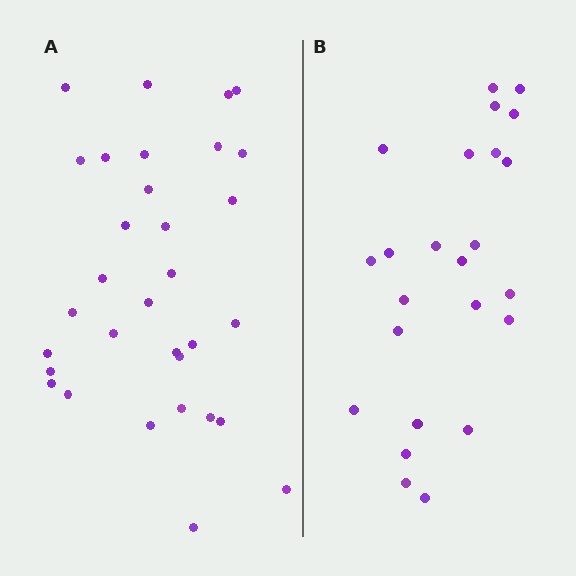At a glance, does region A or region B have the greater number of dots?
Region A (the left region) has more dots.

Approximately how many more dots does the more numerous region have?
Region A has roughly 8 or so more dots than region B.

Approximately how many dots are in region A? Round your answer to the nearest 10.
About 30 dots. (The exact count is 32, which rounds to 30.)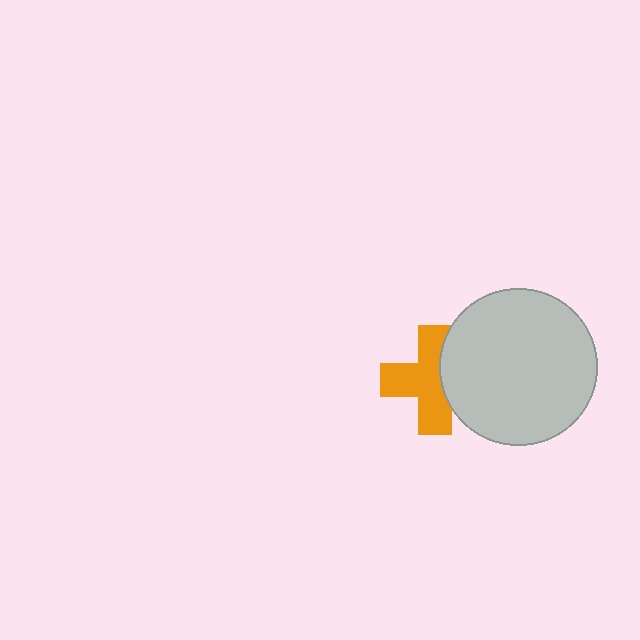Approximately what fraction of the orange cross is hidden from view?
Roughly 32% of the orange cross is hidden behind the light gray circle.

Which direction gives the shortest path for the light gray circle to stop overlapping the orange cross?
Moving right gives the shortest separation.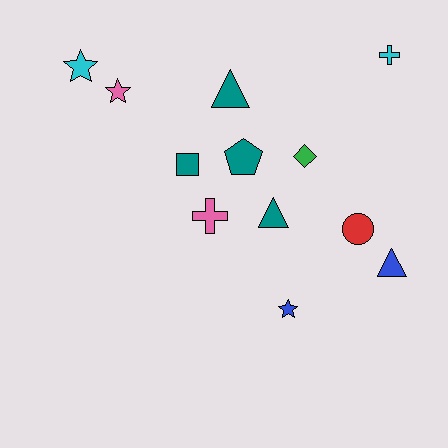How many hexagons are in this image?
There are no hexagons.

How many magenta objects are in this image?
There are no magenta objects.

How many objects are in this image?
There are 12 objects.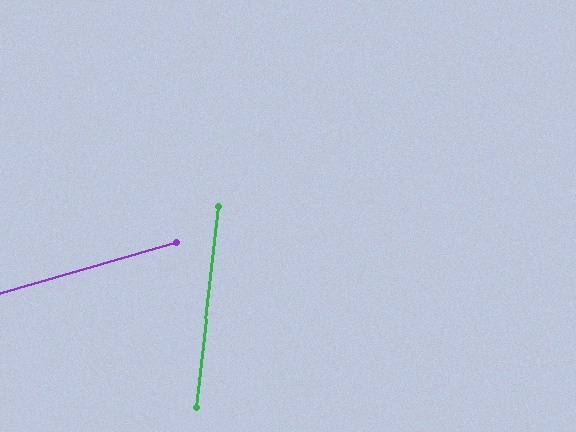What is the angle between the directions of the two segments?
Approximately 67 degrees.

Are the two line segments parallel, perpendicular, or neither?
Neither parallel nor perpendicular — they differ by about 67°.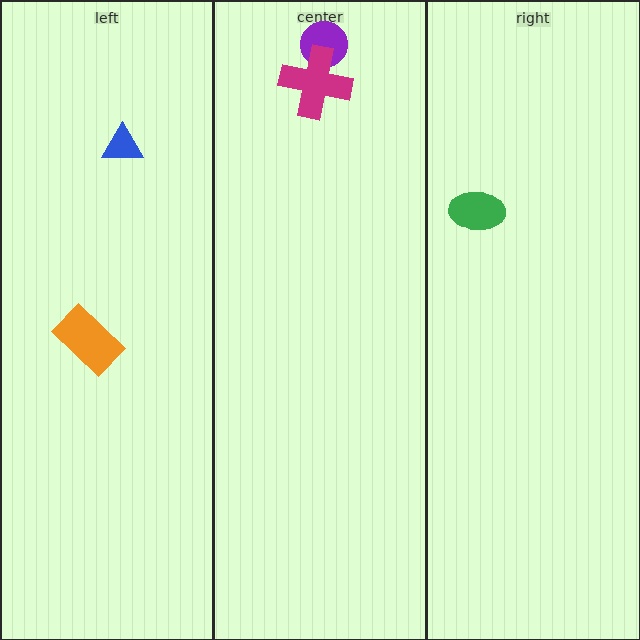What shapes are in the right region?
The green ellipse.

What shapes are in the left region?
The blue triangle, the orange rectangle.